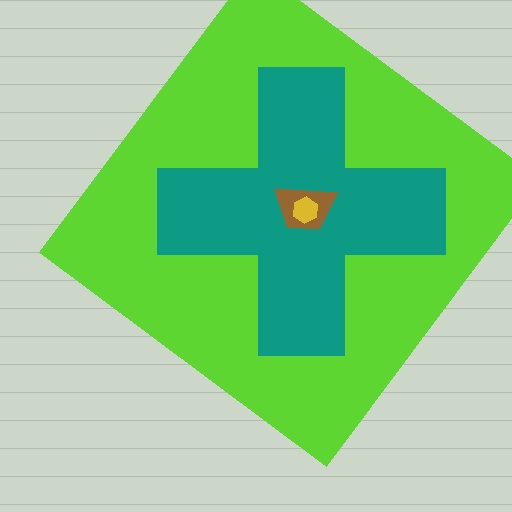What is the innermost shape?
The yellow hexagon.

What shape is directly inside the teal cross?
The brown trapezoid.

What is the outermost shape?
The lime diamond.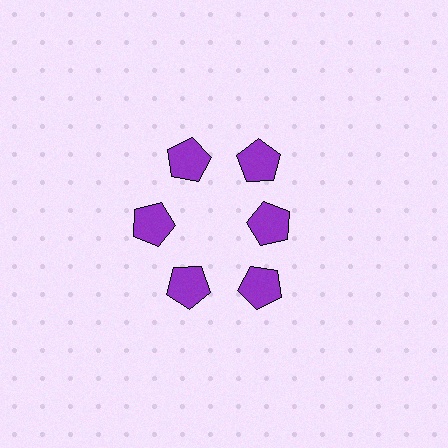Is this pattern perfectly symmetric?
No. The 6 purple pentagons are arranged in a ring, but one element near the 3 o'clock position is pulled inward toward the center, breaking the 6-fold rotational symmetry.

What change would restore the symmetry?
The symmetry would be restored by moving it outward, back onto the ring so that all 6 pentagons sit at equal angles and equal distance from the center.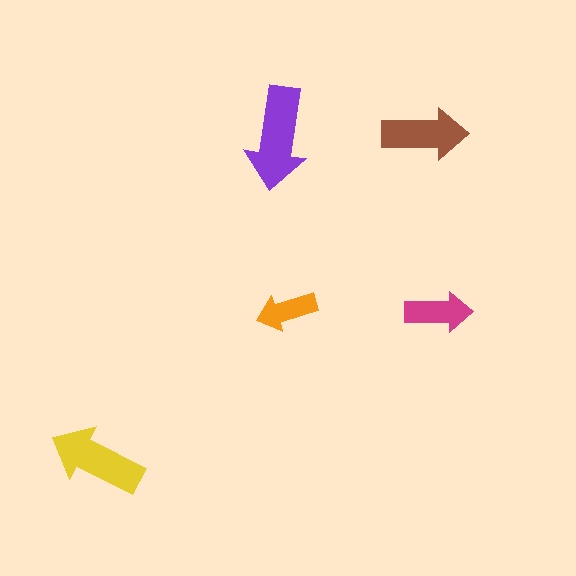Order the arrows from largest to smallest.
the purple one, the yellow one, the brown one, the magenta one, the orange one.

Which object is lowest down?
The yellow arrow is bottommost.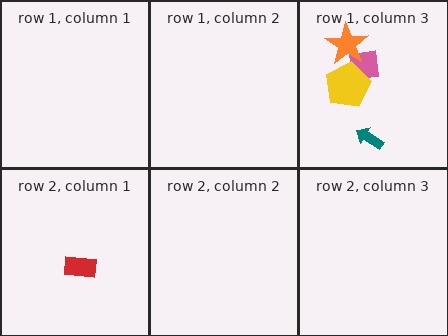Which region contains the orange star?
The row 1, column 3 region.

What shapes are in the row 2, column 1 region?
The red rectangle.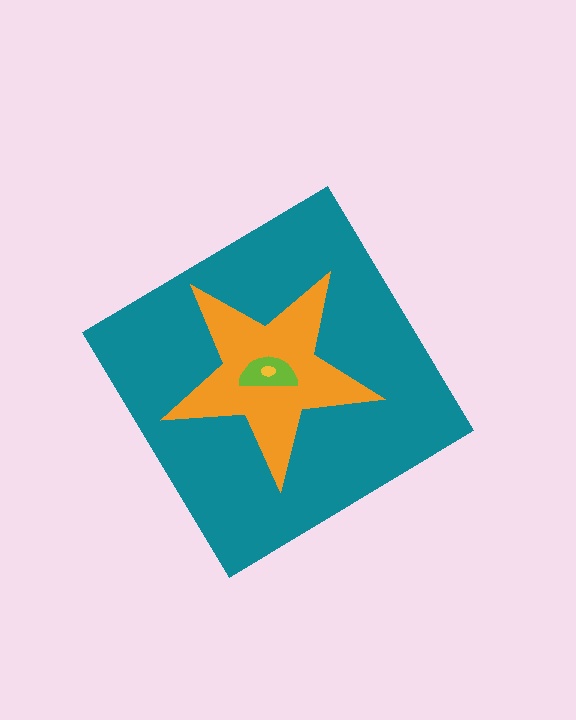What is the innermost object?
The yellow ellipse.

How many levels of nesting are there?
4.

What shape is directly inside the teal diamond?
The orange star.